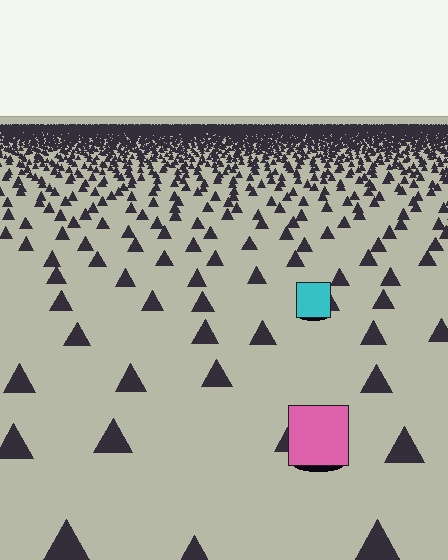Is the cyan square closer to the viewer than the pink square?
No. The pink square is closer — you can tell from the texture gradient: the ground texture is coarser near it.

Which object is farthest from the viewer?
The cyan square is farthest from the viewer. It appears smaller and the ground texture around it is denser.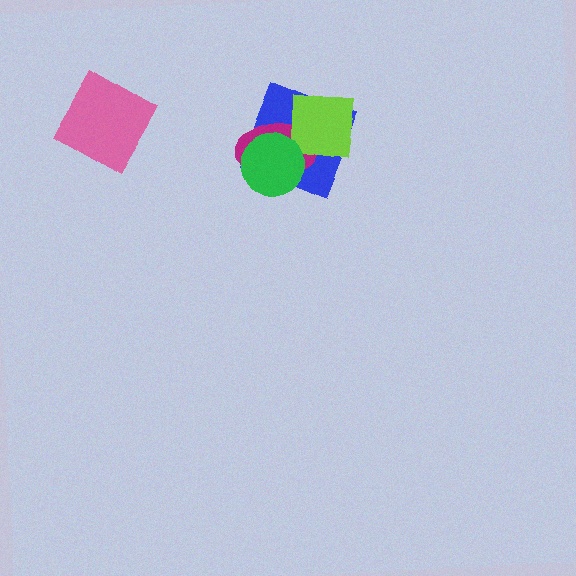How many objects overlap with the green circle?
2 objects overlap with the green circle.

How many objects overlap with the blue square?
3 objects overlap with the blue square.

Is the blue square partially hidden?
Yes, it is partially covered by another shape.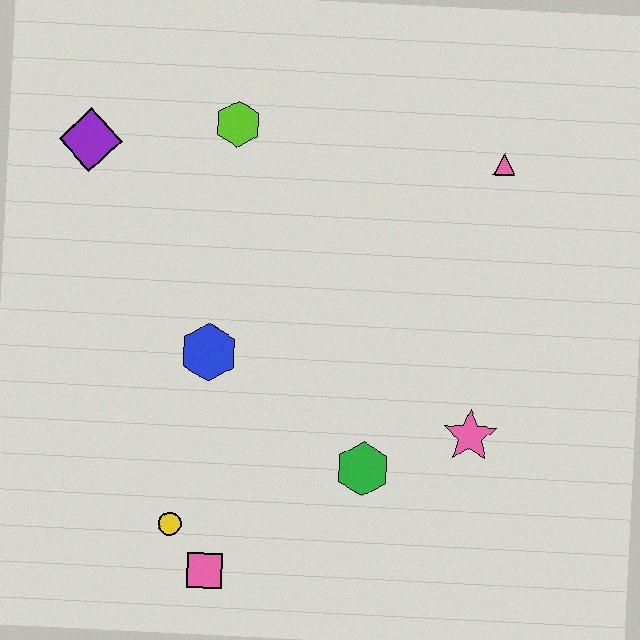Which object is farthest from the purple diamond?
The pink star is farthest from the purple diamond.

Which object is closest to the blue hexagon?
The yellow circle is closest to the blue hexagon.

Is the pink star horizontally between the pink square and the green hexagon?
No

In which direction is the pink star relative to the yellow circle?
The pink star is to the right of the yellow circle.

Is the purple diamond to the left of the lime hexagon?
Yes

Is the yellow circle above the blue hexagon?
No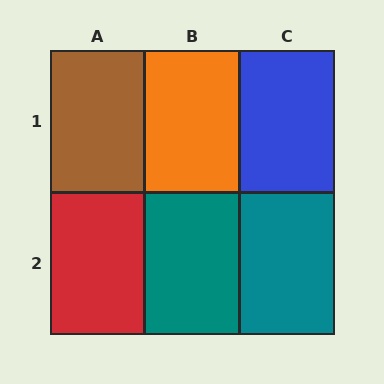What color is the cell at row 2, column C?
Teal.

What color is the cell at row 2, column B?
Teal.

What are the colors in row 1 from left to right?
Brown, orange, blue.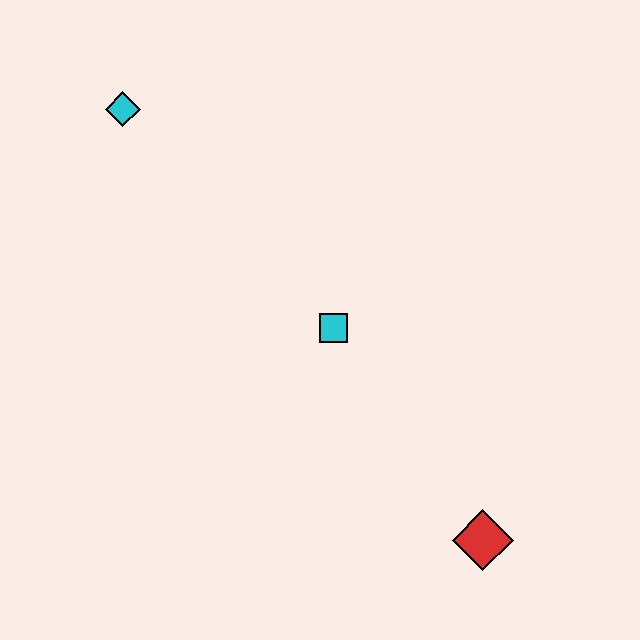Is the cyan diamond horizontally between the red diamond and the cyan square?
No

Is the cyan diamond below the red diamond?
No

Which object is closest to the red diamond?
The cyan square is closest to the red diamond.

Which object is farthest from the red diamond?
The cyan diamond is farthest from the red diamond.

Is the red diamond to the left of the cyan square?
No